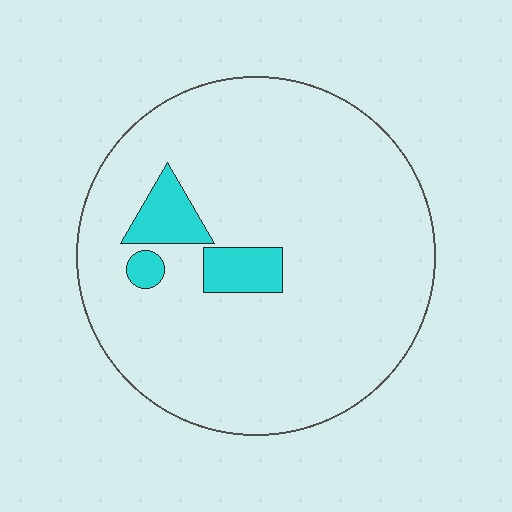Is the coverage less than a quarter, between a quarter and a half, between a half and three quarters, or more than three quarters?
Less than a quarter.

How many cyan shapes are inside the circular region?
3.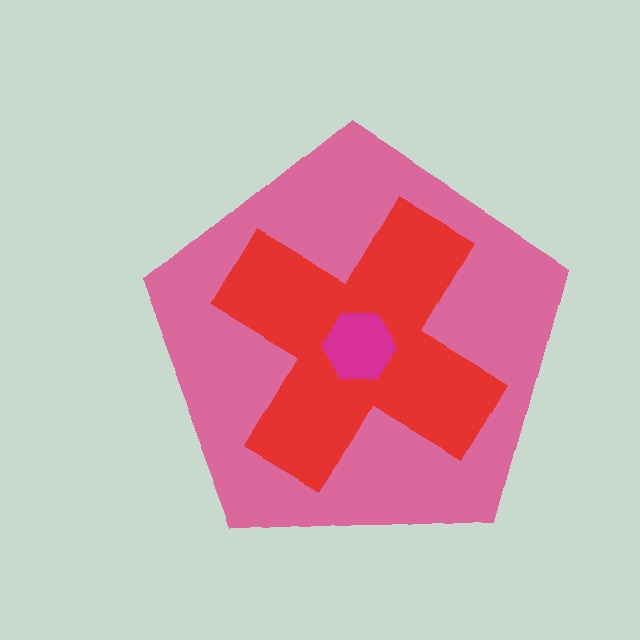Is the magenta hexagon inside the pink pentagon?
Yes.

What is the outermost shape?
The pink pentagon.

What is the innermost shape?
The magenta hexagon.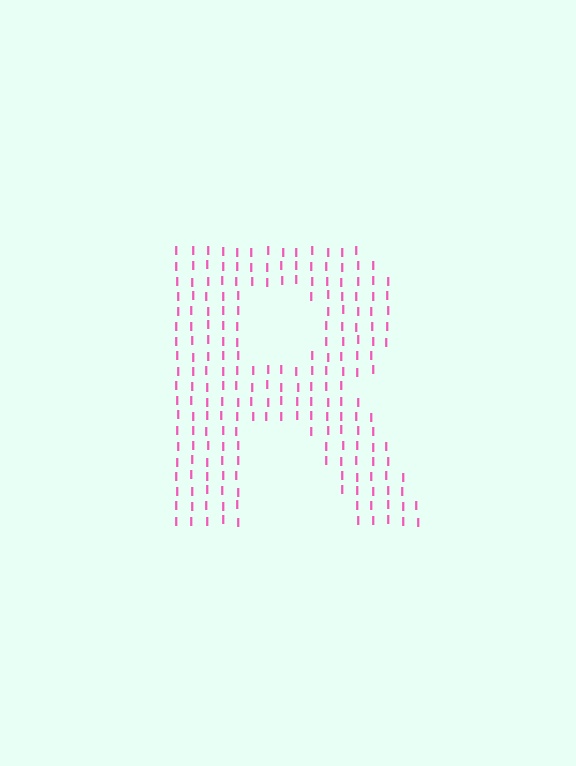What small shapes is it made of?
It is made of small letter I's.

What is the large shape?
The large shape is the letter R.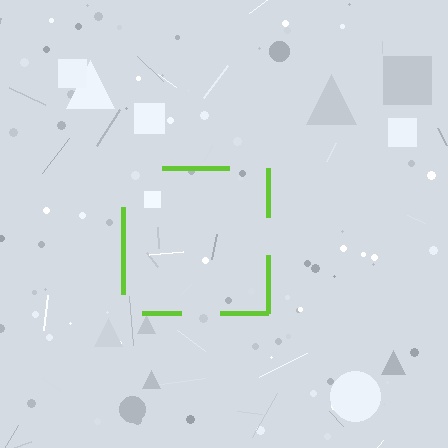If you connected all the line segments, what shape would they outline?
They would outline a square.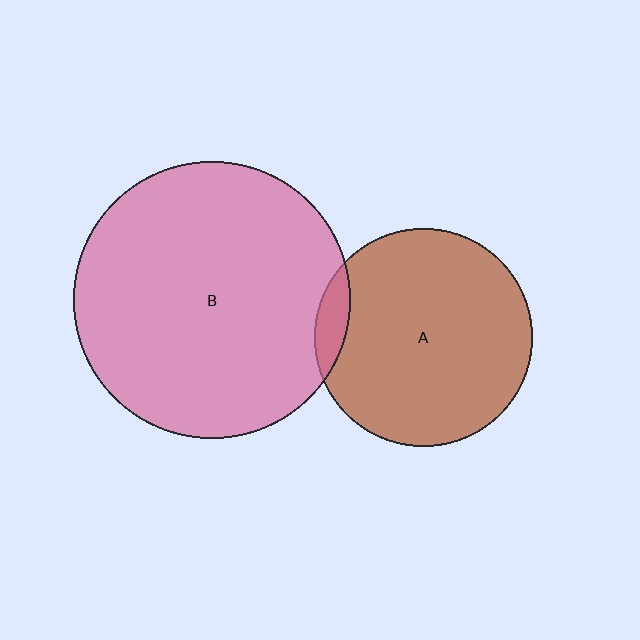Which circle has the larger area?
Circle B (pink).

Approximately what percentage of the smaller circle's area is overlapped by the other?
Approximately 5%.